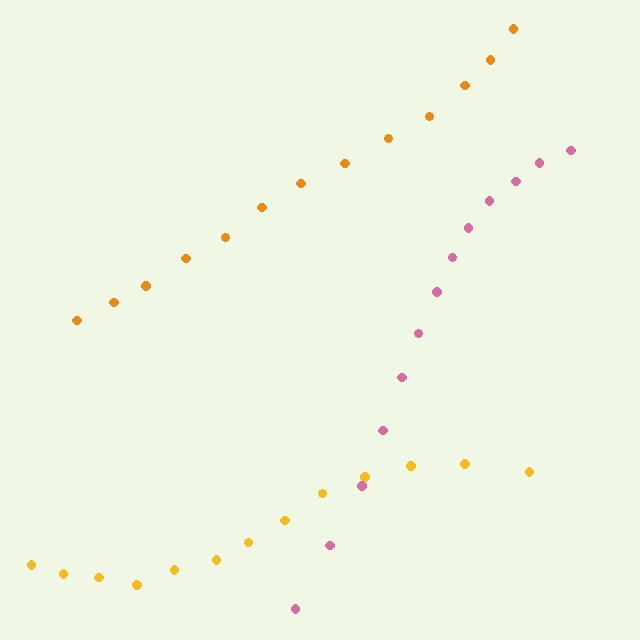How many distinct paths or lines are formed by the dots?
There are 3 distinct paths.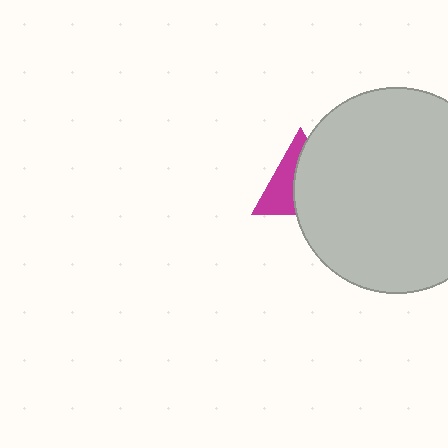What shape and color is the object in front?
The object in front is a light gray circle.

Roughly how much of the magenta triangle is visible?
A small part of it is visible (roughly 44%).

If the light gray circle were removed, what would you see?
You would see the complete magenta triangle.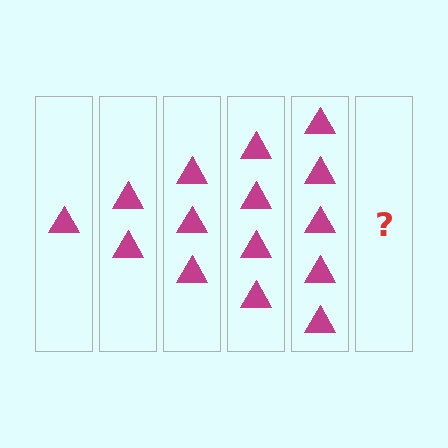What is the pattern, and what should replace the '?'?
The pattern is that each step adds one more triangle. The '?' should be 6 triangles.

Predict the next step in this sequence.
The next step is 6 triangles.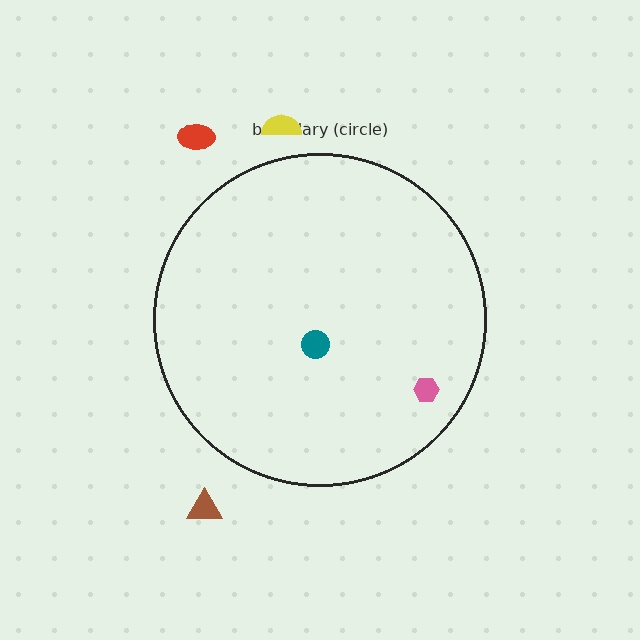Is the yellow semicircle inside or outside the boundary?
Outside.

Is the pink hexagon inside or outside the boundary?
Inside.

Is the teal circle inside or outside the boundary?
Inside.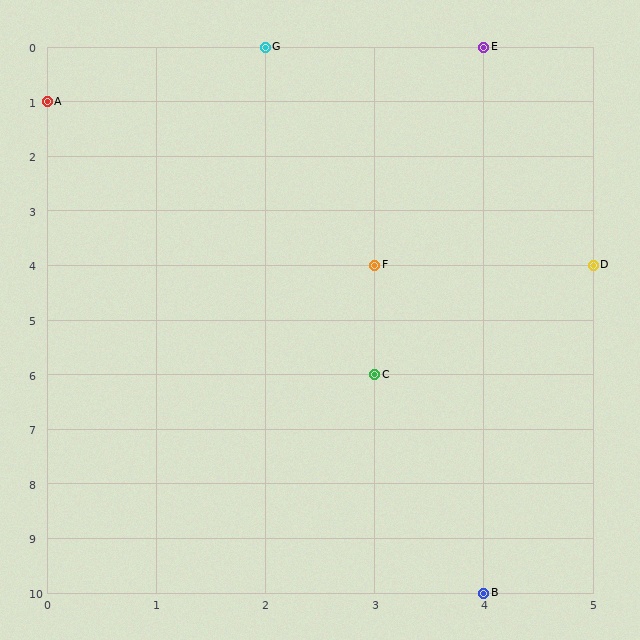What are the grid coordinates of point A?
Point A is at grid coordinates (0, 1).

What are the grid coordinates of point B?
Point B is at grid coordinates (4, 10).